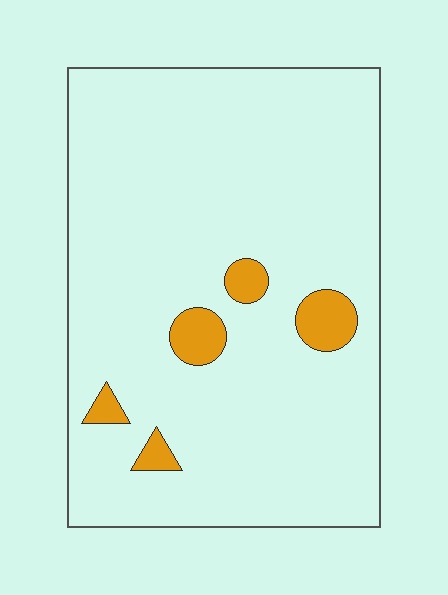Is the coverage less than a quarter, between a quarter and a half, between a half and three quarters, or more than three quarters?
Less than a quarter.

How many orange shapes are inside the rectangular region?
5.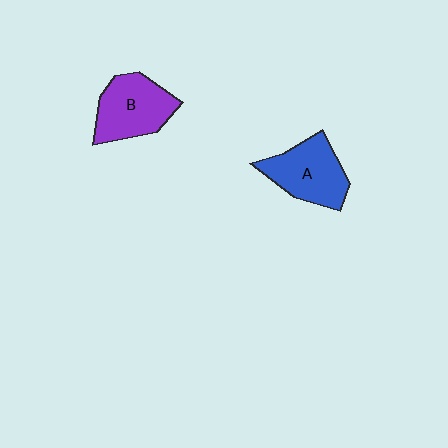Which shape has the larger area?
Shape B (purple).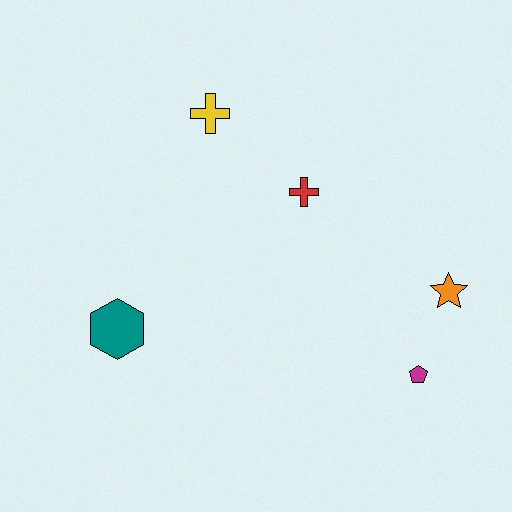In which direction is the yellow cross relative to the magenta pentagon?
The yellow cross is above the magenta pentagon.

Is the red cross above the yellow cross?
No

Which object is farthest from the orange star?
The teal hexagon is farthest from the orange star.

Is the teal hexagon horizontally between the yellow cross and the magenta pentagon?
No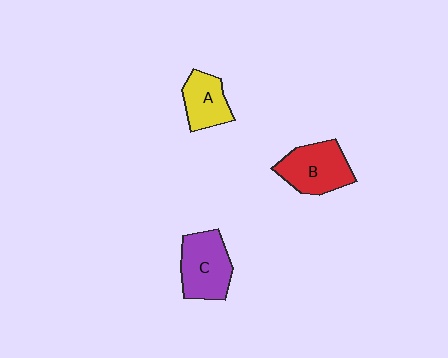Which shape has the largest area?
Shape C (purple).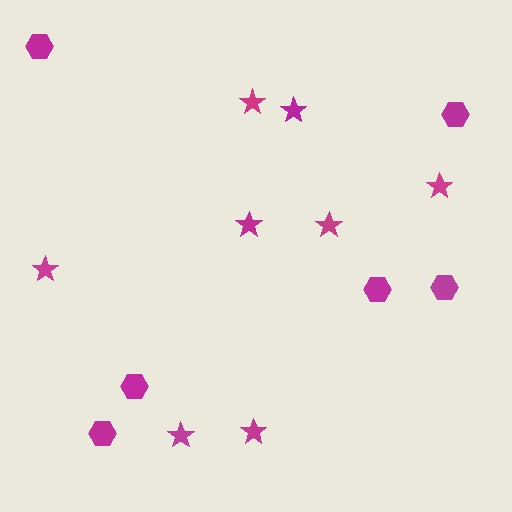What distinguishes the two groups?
There are 2 groups: one group of hexagons (6) and one group of stars (8).